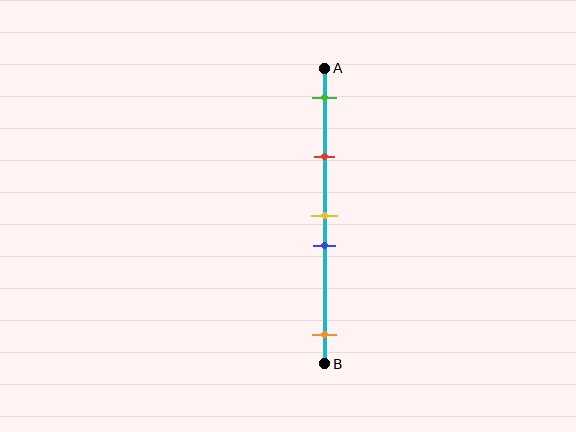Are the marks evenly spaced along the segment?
No, the marks are not evenly spaced.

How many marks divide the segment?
There are 5 marks dividing the segment.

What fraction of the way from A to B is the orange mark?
The orange mark is approximately 90% (0.9) of the way from A to B.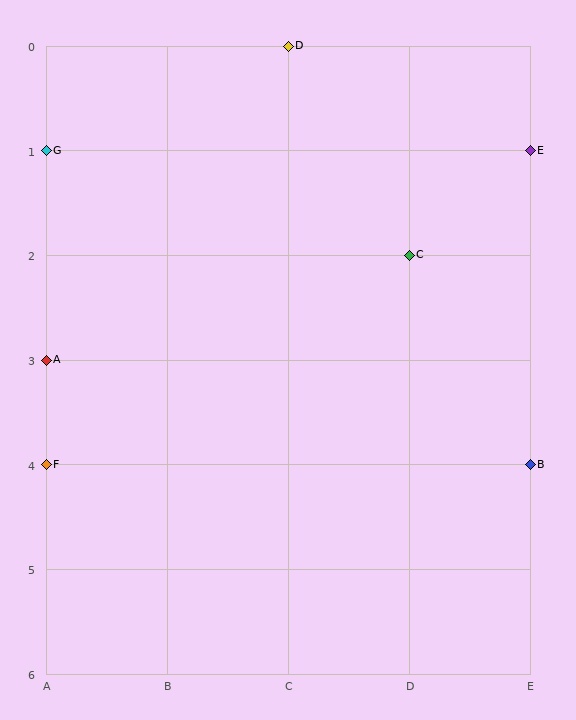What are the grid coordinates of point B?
Point B is at grid coordinates (E, 4).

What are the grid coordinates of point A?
Point A is at grid coordinates (A, 3).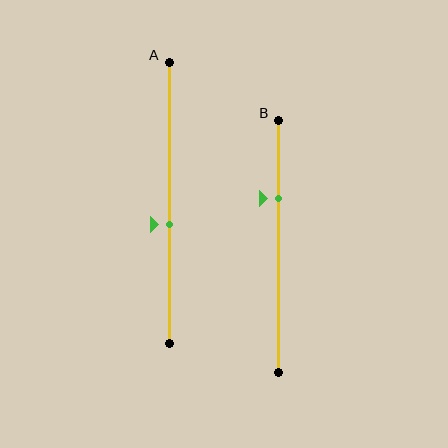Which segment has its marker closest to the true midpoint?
Segment A has its marker closest to the true midpoint.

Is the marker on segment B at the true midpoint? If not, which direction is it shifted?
No, the marker on segment B is shifted upward by about 19% of the segment length.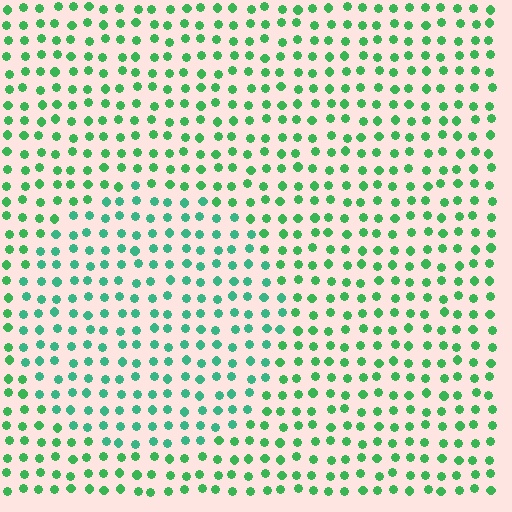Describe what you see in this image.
The image is filled with small green elements in a uniform arrangement. A circle-shaped region is visible where the elements are tinted to a slightly different hue, forming a subtle color boundary.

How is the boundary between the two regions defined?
The boundary is defined purely by a slight shift in hue (about 24 degrees). Spacing, size, and orientation are identical on both sides.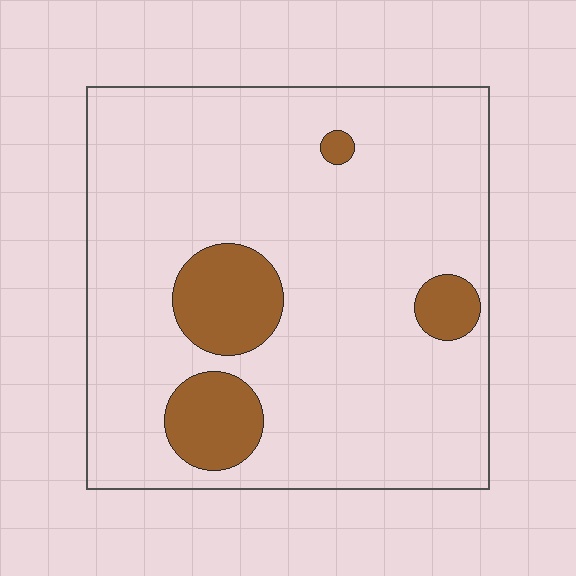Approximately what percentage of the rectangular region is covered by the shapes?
Approximately 15%.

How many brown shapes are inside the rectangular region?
4.